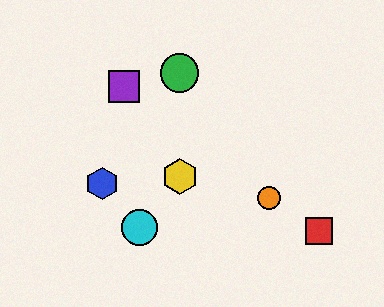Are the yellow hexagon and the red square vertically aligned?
No, the yellow hexagon is at x≈180 and the red square is at x≈319.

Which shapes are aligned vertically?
The green circle, the yellow hexagon are aligned vertically.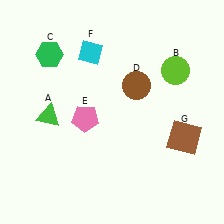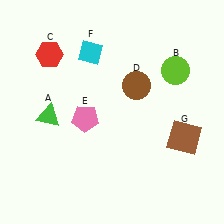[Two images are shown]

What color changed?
The hexagon (C) changed from green in Image 1 to red in Image 2.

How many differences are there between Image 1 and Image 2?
There is 1 difference between the two images.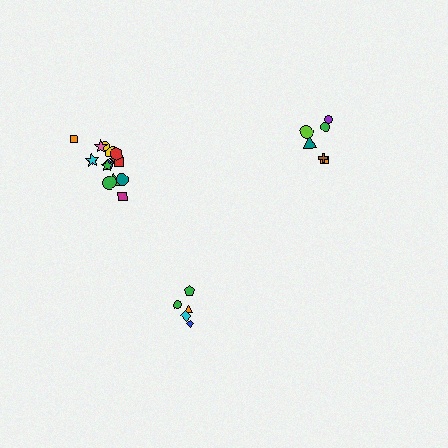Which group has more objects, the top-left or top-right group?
The top-left group.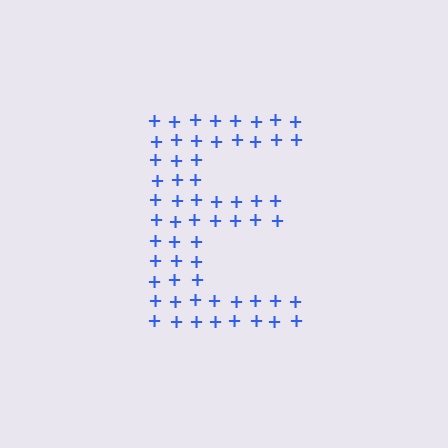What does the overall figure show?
The overall figure shows the letter E.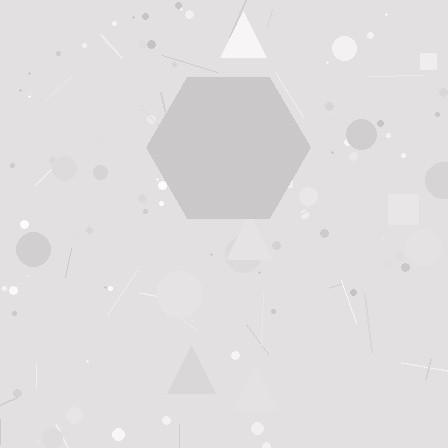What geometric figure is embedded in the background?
A hexagon is embedded in the background.